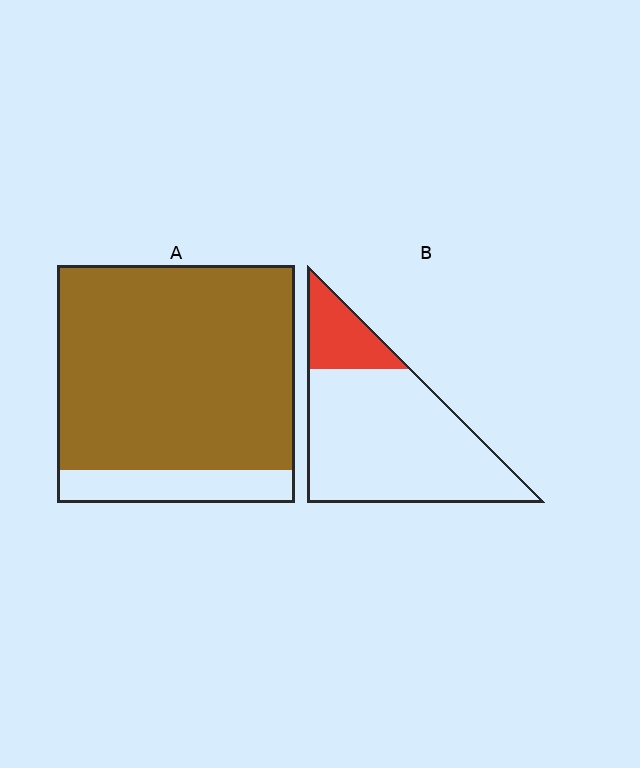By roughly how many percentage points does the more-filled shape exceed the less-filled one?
By roughly 65 percentage points (A over B).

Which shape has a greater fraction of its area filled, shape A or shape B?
Shape A.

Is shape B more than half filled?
No.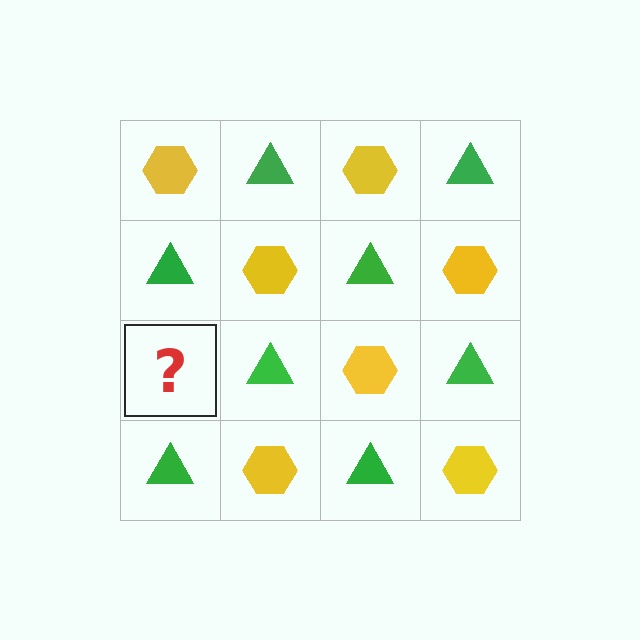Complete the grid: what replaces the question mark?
The question mark should be replaced with a yellow hexagon.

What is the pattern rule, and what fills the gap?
The rule is that it alternates yellow hexagon and green triangle in a checkerboard pattern. The gap should be filled with a yellow hexagon.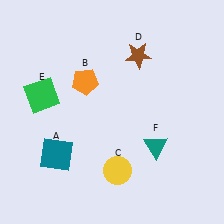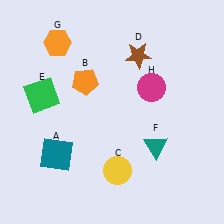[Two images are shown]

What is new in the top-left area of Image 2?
An orange hexagon (G) was added in the top-left area of Image 2.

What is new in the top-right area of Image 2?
A magenta circle (H) was added in the top-right area of Image 2.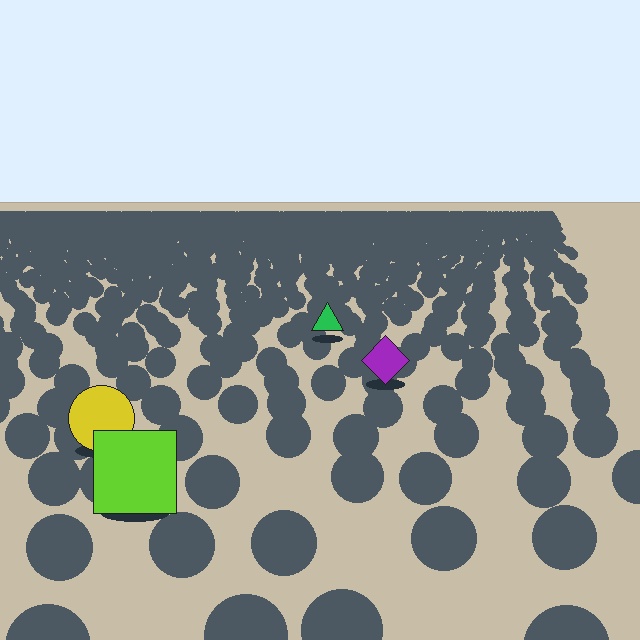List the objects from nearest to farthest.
From nearest to farthest: the lime square, the yellow circle, the purple diamond, the green triangle.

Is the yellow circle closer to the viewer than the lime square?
No. The lime square is closer — you can tell from the texture gradient: the ground texture is coarser near it.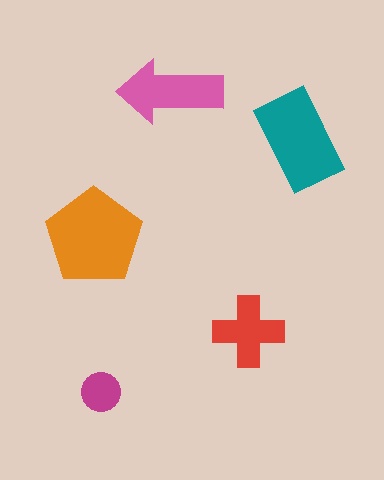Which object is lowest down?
The magenta circle is bottommost.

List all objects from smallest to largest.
The magenta circle, the red cross, the pink arrow, the teal rectangle, the orange pentagon.